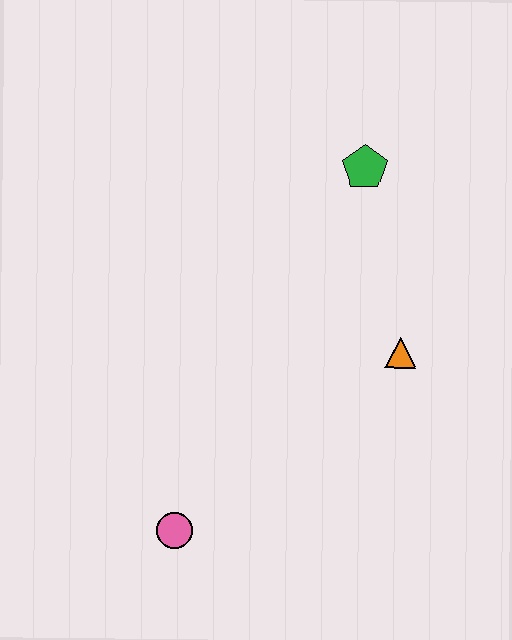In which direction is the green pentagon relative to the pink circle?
The green pentagon is above the pink circle.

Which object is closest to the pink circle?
The orange triangle is closest to the pink circle.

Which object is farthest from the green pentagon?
The pink circle is farthest from the green pentagon.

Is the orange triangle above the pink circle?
Yes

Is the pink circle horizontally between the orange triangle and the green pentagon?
No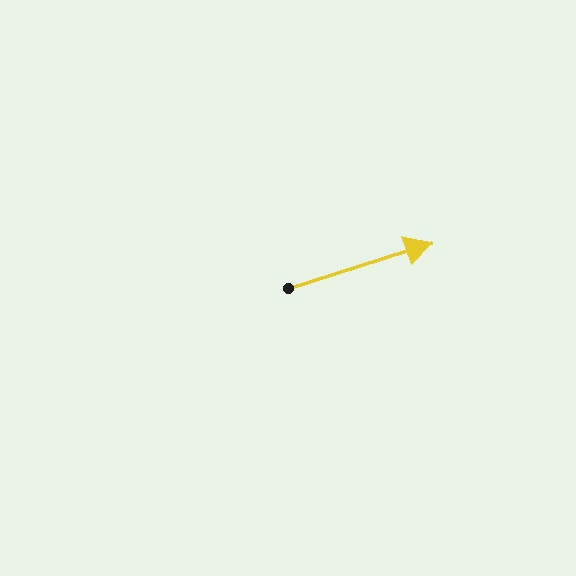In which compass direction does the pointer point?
East.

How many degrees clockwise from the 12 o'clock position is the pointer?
Approximately 72 degrees.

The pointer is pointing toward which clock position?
Roughly 2 o'clock.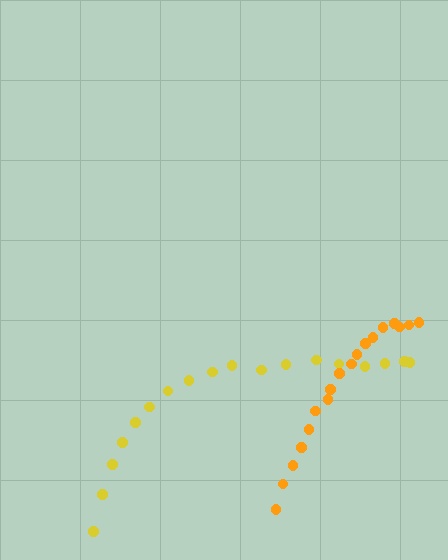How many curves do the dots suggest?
There are 2 distinct paths.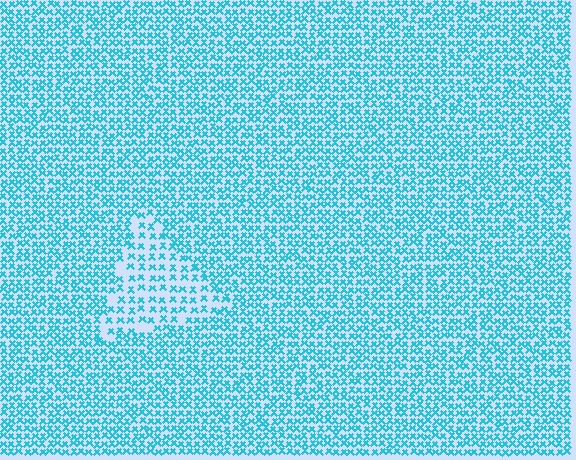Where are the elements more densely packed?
The elements are more densely packed outside the triangle boundary.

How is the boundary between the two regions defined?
The boundary is defined by a change in element density (approximately 1.8x ratio). All elements are the same color, size, and shape.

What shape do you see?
I see a triangle.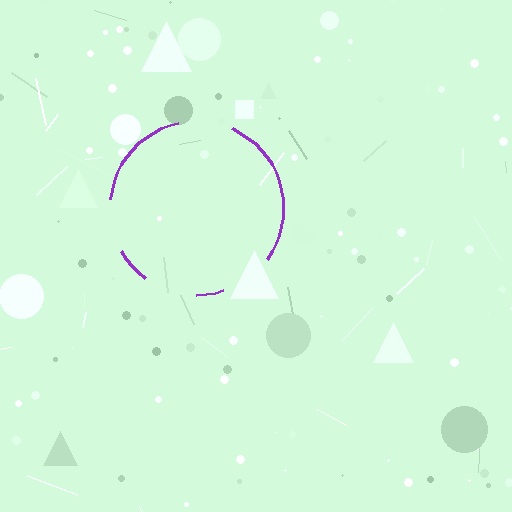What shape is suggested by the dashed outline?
The dashed outline suggests a circle.